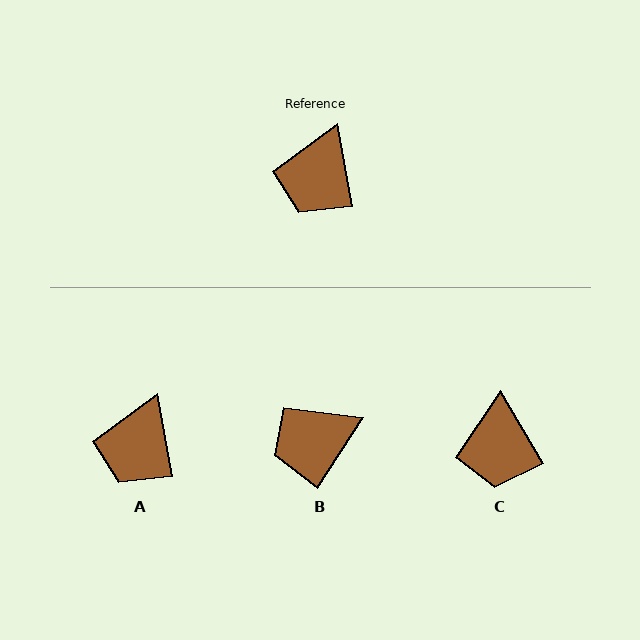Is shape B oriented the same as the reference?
No, it is off by about 44 degrees.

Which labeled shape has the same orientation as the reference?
A.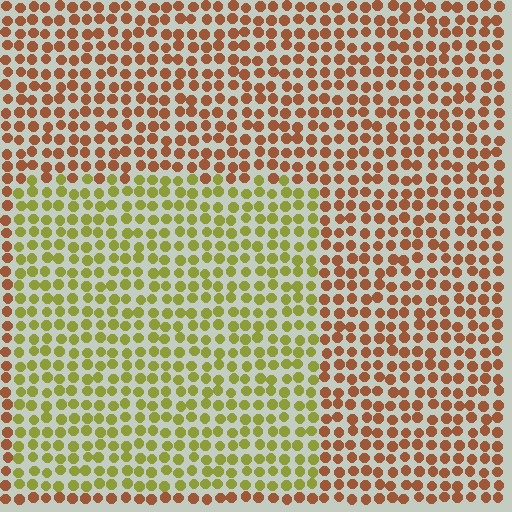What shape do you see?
I see a rectangle.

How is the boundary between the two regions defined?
The boundary is defined purely by a slight shift in hue (about 52 degrees). Spacing, size, and orientation are identical on both sides.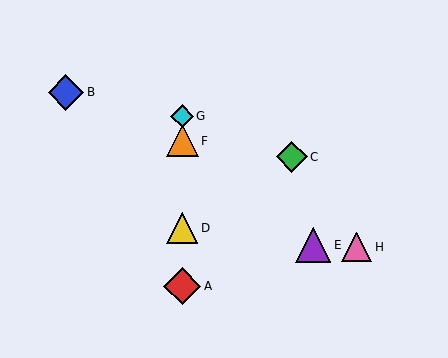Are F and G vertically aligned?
Yes, both are at x≈182.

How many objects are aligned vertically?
4 objects (A, D, F, G) are aligned vertically.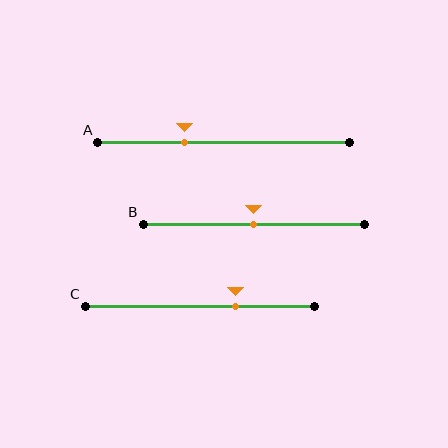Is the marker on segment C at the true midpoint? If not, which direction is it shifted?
No, the marker on segment C is shifted to the right by about 16% of the segment length.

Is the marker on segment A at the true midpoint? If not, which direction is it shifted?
No, the marker on segment A is shifted to the left by about 15% of the segment length.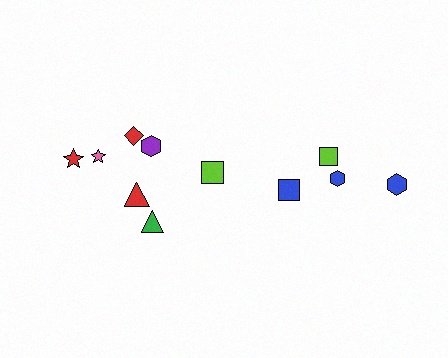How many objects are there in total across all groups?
There are 11 objects.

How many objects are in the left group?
There are 7 objects.